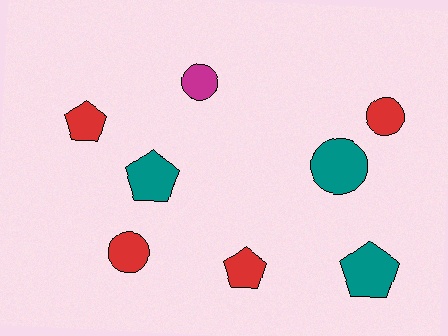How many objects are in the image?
There are 8 objects.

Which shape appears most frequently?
Pentagon, with 4 objects.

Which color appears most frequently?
Red, with 4 objects.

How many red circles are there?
There are 2 red circles.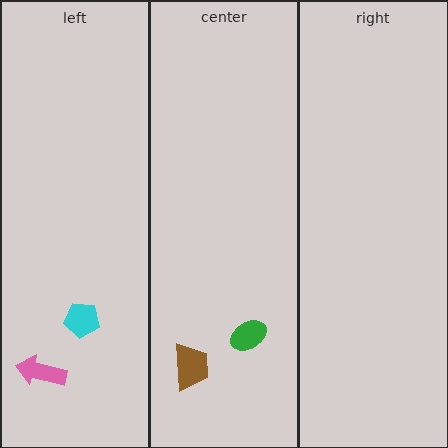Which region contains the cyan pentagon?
The left region.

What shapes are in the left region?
The cyan pentagon, the pink arrow.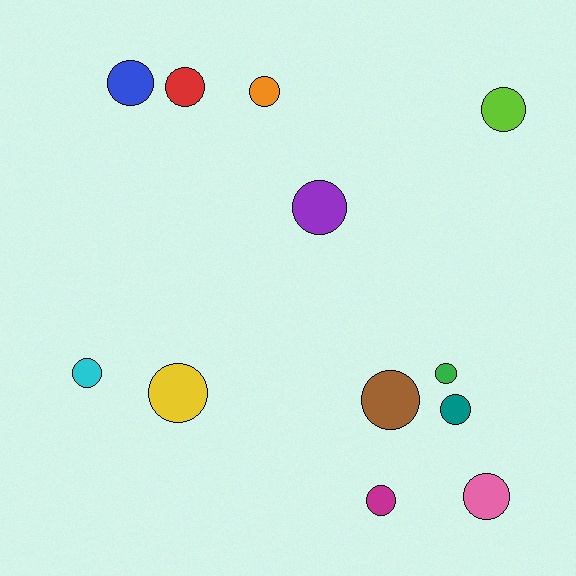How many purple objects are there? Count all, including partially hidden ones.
There is 1 purple object.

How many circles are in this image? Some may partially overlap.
There are 12 circles.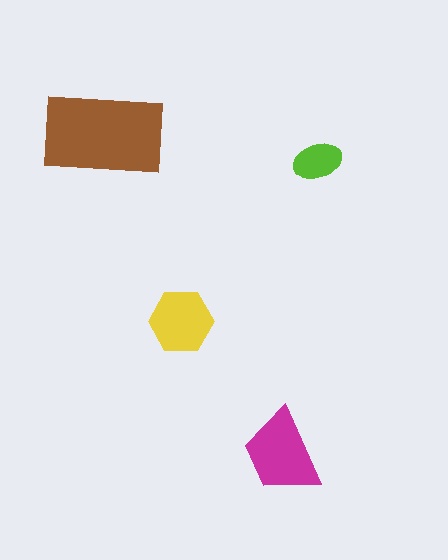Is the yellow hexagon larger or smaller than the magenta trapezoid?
Smaller.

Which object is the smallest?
The lime ellipse.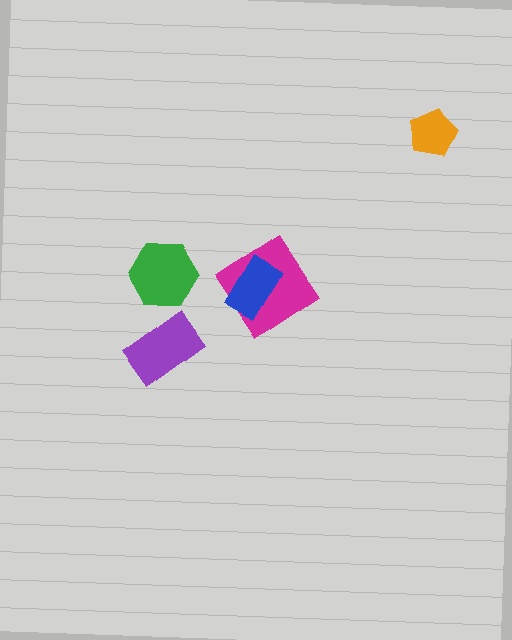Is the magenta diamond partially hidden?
Yes, it is partially covered by another shape.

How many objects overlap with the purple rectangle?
0 objects overlap with the purple rectangle.